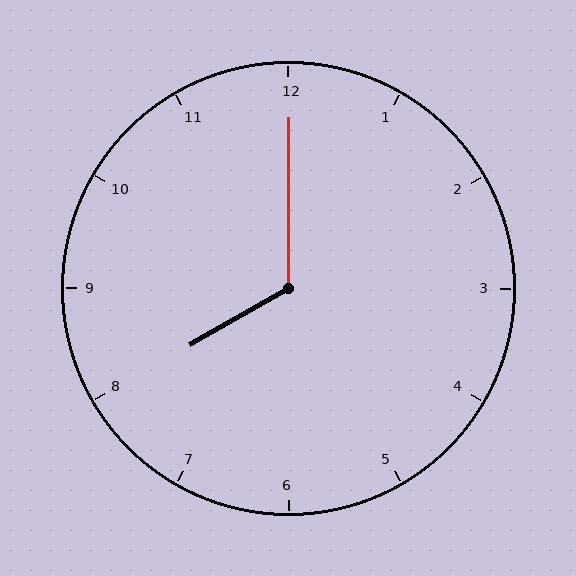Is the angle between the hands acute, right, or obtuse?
It is obtuse.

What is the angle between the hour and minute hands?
Approximately 120 degrees.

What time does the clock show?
8:00.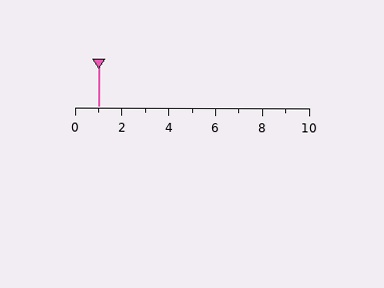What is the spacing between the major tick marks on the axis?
The major ticks are spaced 2 apart.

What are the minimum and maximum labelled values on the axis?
The axis runs from 0 to 10.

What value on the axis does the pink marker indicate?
The marker indicates approximately 1.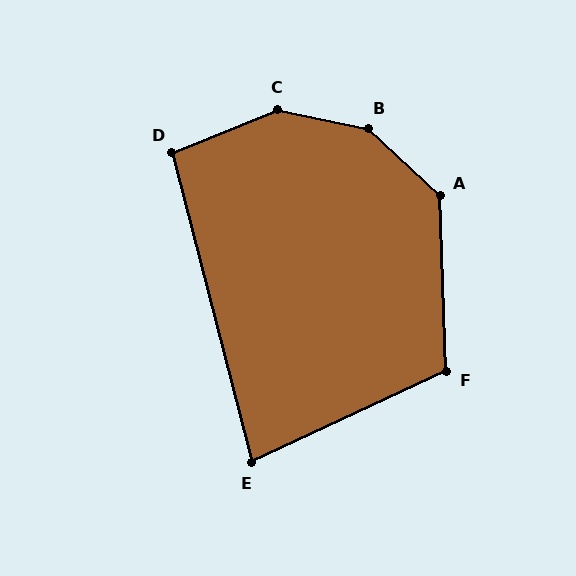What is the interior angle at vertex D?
Approximately 98 degrees (obtuse).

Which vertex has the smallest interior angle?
E, at approximately 79 degrees.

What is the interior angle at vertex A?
Approximately 135 degrees (obtuse).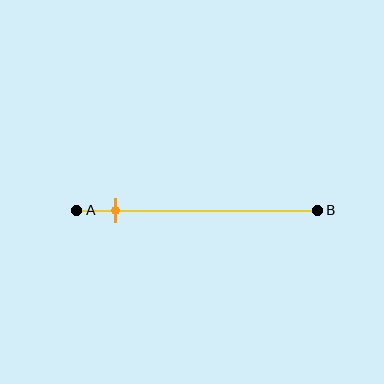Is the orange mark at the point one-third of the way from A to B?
No, the mark is at about 15% from A, not at the 33% one-third point.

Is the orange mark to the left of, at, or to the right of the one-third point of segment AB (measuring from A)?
The orange mark is to the left of the one-third point of segment AB.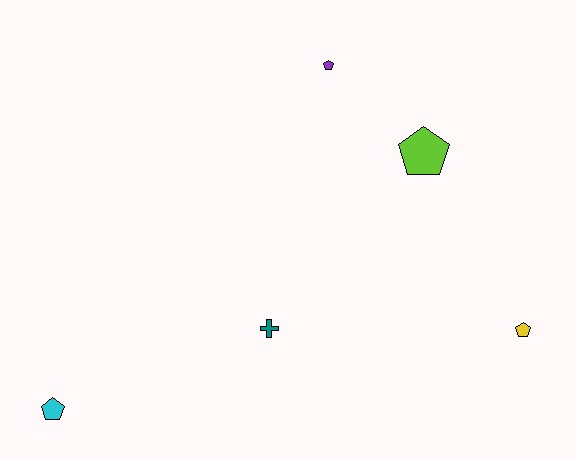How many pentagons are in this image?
There are 4 pentagons.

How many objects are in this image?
There are 5 objects.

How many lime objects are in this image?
There is 1 lime object.